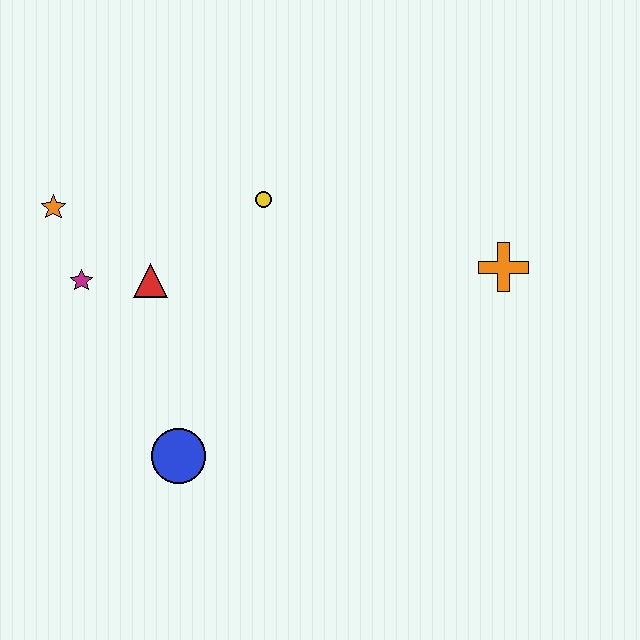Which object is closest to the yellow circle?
The red triangle is closest to the yellow circle.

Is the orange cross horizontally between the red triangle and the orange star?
No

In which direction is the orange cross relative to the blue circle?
The orange cross is to the right of the blue circle.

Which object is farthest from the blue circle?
The orange cross is farthest from the blue circle.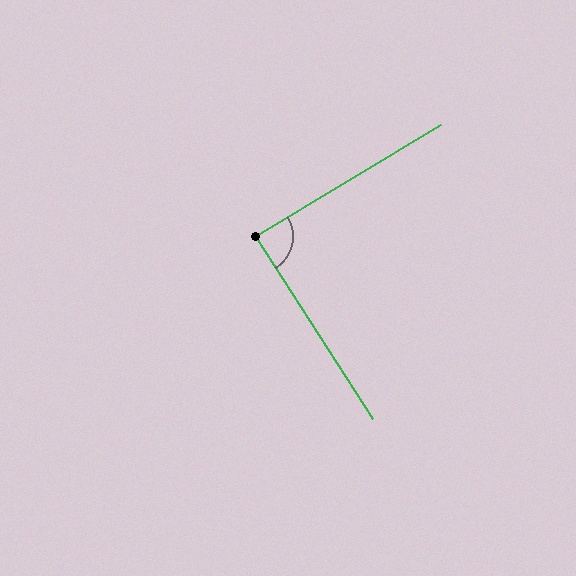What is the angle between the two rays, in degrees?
Approximately 88 degrees.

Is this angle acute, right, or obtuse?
It is approximately a right angle.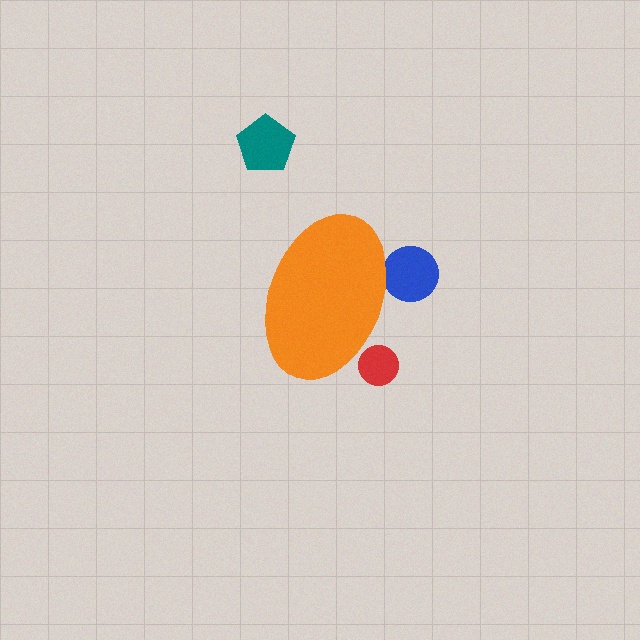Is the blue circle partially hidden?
Yes, the blue circle is partially hidden behind the orange ellipse.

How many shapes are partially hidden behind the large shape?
2 shapes are partially hidden.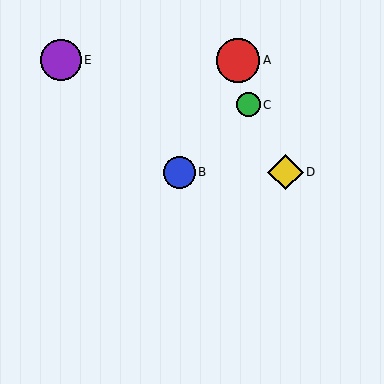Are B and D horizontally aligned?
Yes, both are at y≈172.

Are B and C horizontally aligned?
No, B is at y≈172 and C is at y≈105.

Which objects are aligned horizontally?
Objects B, D are aligned horizontally.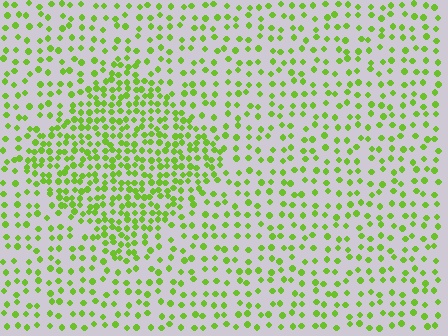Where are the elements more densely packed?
The elements are more densely packed inside the diamond boundary.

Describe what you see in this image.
The image contains small lime elements arranged at two different densities. A diamond-shaped region is visible where the elements are more densely packed than the surrounding area.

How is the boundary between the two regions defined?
The boundary is defined by a change in element density (approximately 2.0x ratio). All elements are the same color, size, and shape.